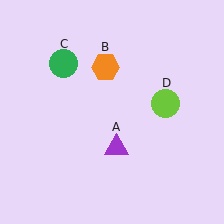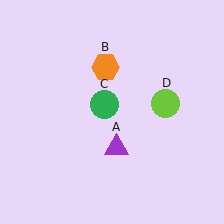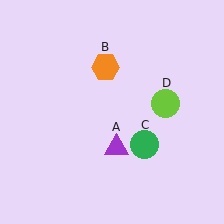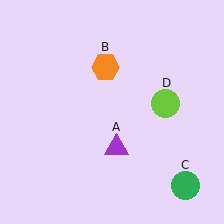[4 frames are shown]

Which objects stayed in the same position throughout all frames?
Purple triangle (object A) and orange hexagon (object B) and lime circle (object D) remained stationary.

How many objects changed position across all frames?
1 object changed position: green circle (object C).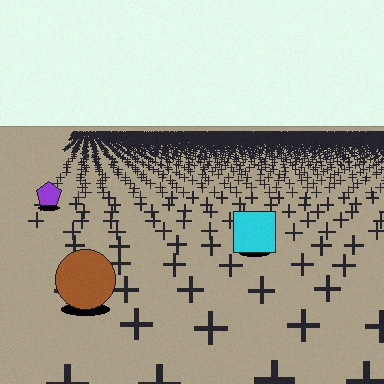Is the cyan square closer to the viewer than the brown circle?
No. The brown circle is closer — you can tell from the texture gradient: the ground texture is coarser near it.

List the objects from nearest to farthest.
From nearest to farthest: the brown circle, the cyan square, the purple pentagon.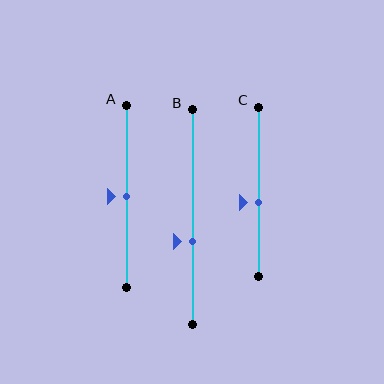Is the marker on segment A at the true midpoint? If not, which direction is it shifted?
Yes, the marker on segment A is at the true midpoint.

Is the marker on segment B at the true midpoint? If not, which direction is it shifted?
No, the marker on segment B is shifted downward by about 11% of the segment length.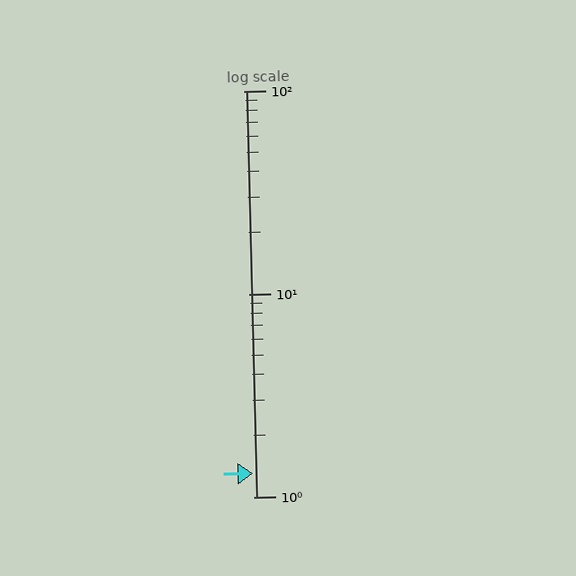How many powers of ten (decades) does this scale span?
The scale spans 2 decades, from 1 to 100.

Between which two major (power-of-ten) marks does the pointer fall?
The pointer is between 1 and 10.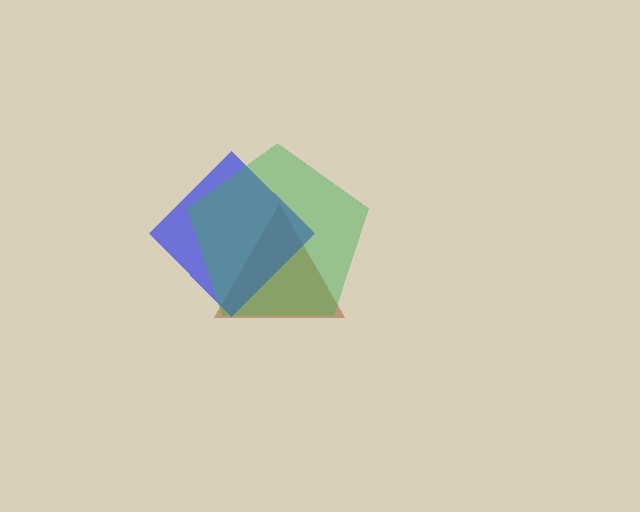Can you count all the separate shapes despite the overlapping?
Yes, there are 3 separate shapes.